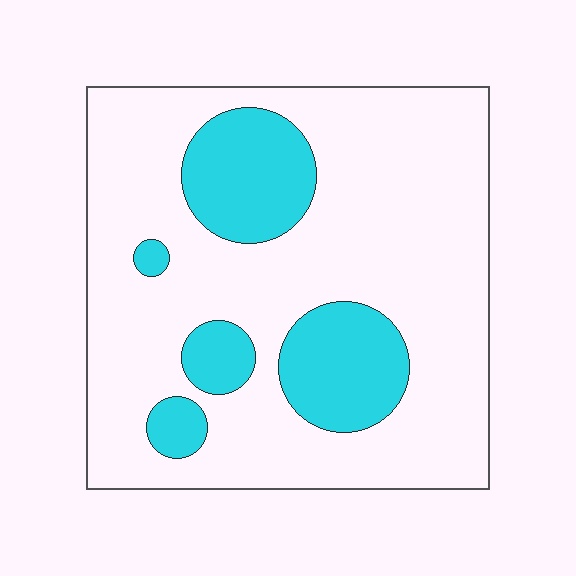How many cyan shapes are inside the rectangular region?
5.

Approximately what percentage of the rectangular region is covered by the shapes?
Approximately 25%.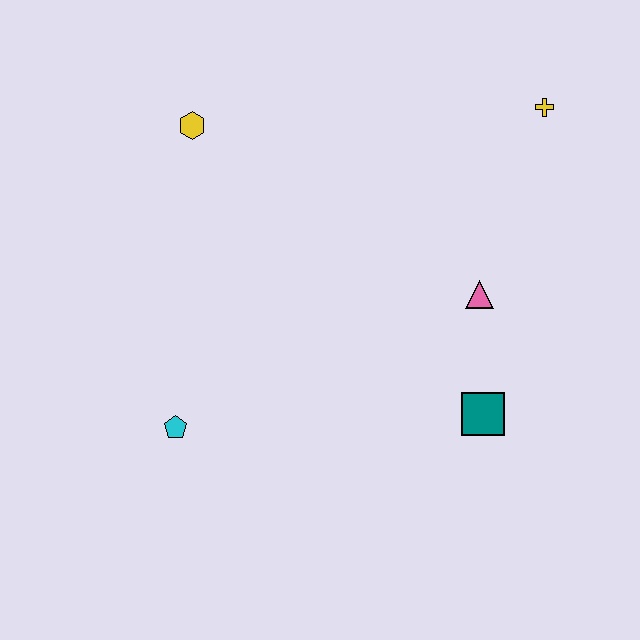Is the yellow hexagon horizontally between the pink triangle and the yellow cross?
No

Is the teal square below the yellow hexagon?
Yes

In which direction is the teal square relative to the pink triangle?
The teal square is below the pink triangle.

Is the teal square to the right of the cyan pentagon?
Yes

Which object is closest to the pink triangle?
The teal square is closest to the pink triangle.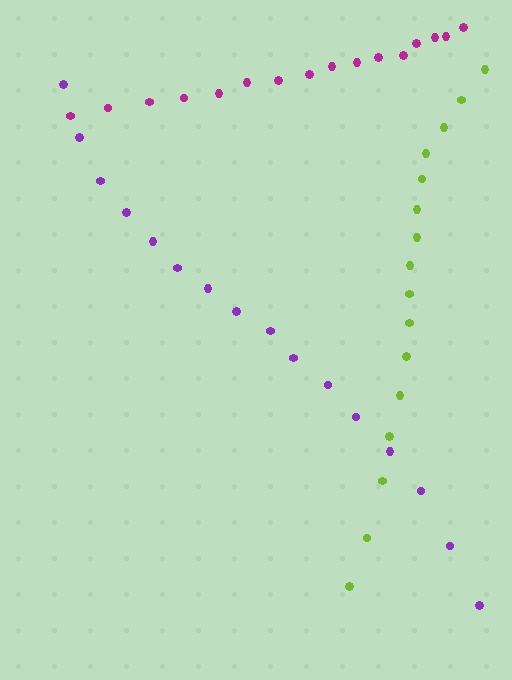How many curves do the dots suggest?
There are 3 distinct paths.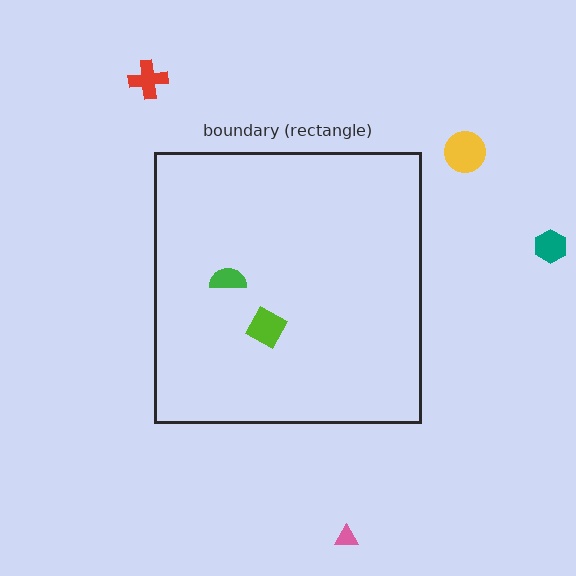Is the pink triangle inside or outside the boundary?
Outside.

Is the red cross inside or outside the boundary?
Outside.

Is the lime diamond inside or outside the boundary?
Inside.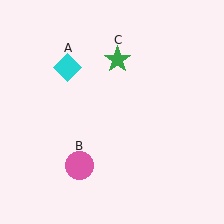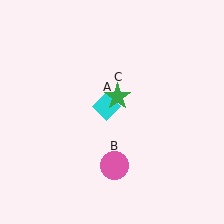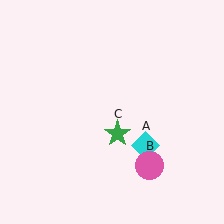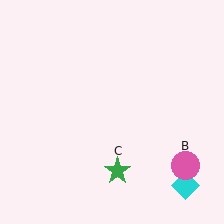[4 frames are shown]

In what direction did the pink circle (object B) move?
The pink circle (object B) moved right.